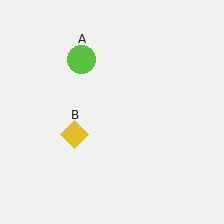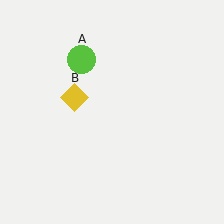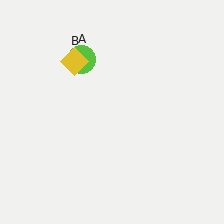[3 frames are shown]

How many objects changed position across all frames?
1 object changed position: yellow diamond (object B).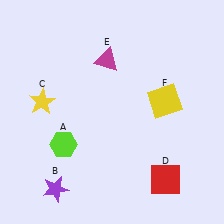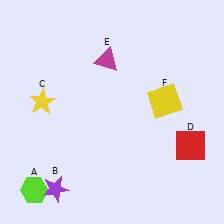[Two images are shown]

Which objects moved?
The objects that moved are: the lime hexagon (A), the red square (D).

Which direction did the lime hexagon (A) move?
The lime hexagon (A) moved down.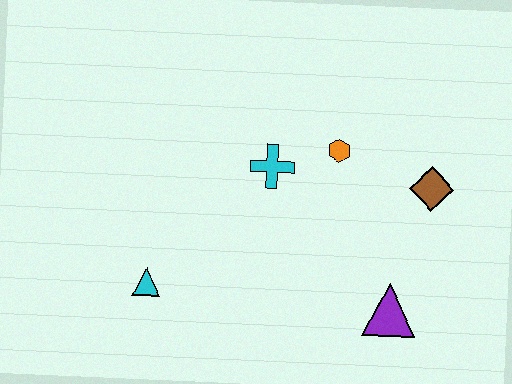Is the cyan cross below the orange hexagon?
Yes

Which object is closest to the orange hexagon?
The cyan cross is closest to the orange hexagon.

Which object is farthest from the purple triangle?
The cyan triangle is farthest from the purple triangle.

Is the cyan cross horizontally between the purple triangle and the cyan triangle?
Yes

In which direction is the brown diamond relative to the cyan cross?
The brown diamond is to the right of the cyan cross.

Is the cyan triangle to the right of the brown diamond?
No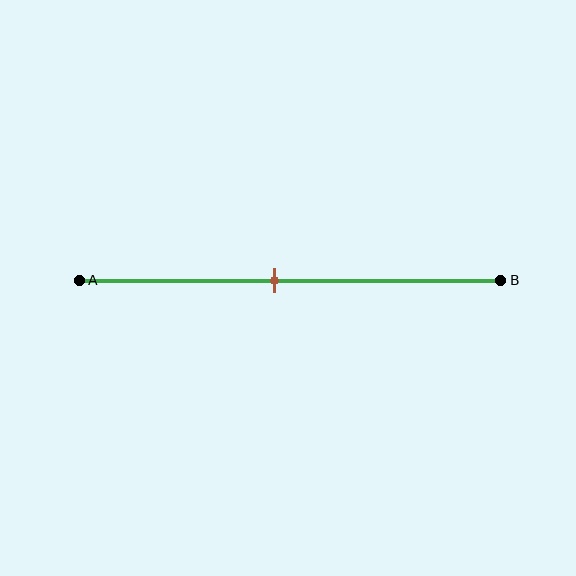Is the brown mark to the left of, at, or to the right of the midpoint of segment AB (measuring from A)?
The brown mark is to the left of the midpoint of segment AB.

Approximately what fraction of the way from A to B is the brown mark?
The brown mark is approximately 45% of the way from A to B.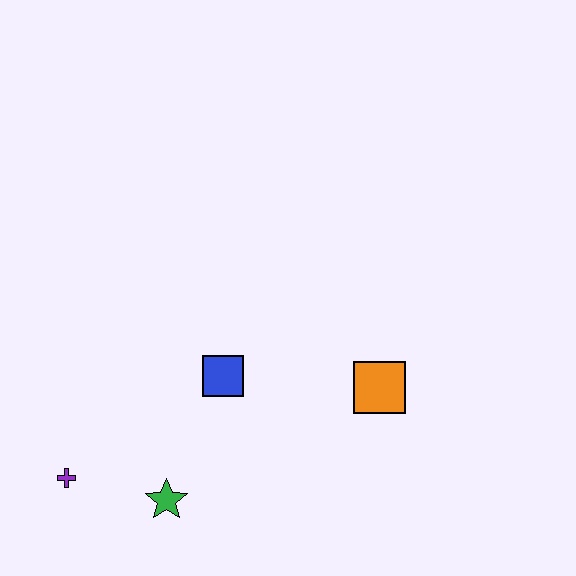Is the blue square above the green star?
Yes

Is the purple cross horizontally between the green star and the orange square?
No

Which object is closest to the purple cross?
The green star is closest to the purple cross.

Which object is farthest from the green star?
The orange square is farthest from the green star.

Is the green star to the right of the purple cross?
Yes